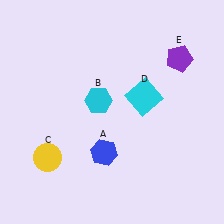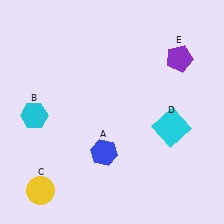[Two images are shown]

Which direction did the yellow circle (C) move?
The yellow circle (C) moved down.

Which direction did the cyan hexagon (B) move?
The cyan hexagon (B) moved left.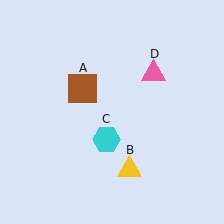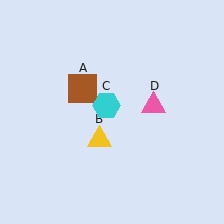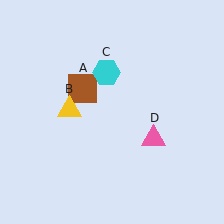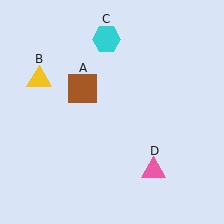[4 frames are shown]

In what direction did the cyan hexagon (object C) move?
The cyan hexagon (object C) moved up.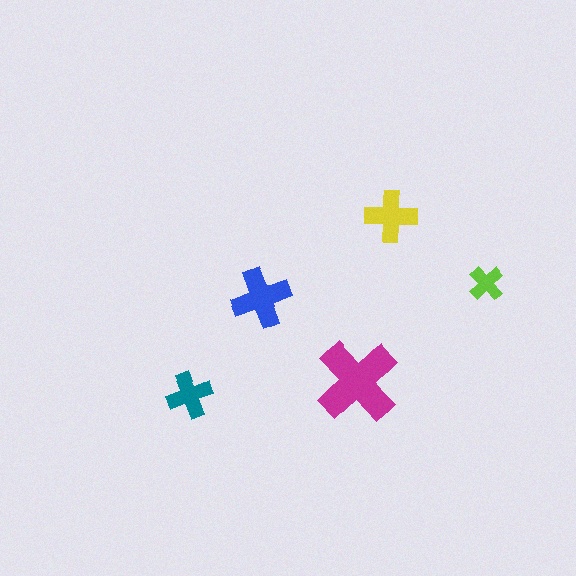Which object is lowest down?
The teal cross is bottommost.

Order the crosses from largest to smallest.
the magenta one, the blue one, the yellow one, the teal one, the lime one.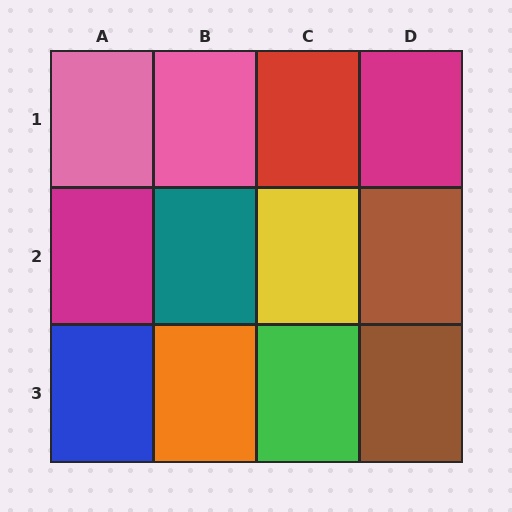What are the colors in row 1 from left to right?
Pink, pink, red, magenta.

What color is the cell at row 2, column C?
Yellow.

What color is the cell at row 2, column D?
Brown.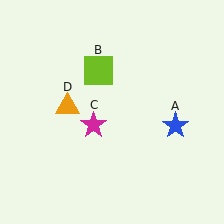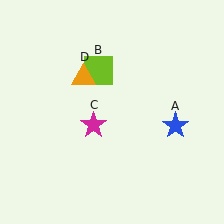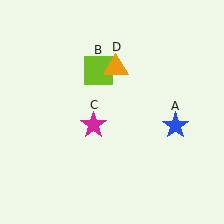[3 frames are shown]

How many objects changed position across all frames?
1 object changed position: orange triangle (object D).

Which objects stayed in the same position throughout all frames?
Blue star (object A) and lime square (object B) and magenta star (object C) remained stationary.